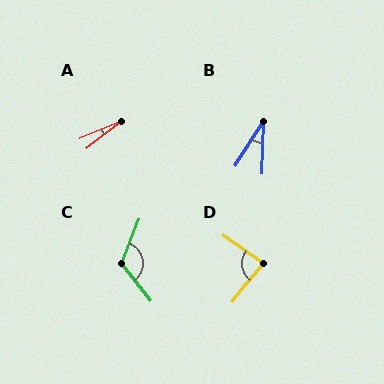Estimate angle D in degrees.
Approximately 87 degrees.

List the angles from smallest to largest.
A (16°), B (31°), D (87°), C (120°).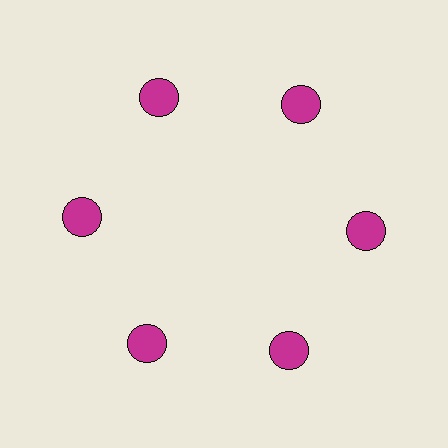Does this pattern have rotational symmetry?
Yes, this pattern has 6-fold rotational symmetry. It looks the same after rotating 60 degrees around the center.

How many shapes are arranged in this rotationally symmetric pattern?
There are 6 shapes, arranged in 6 groups of 1.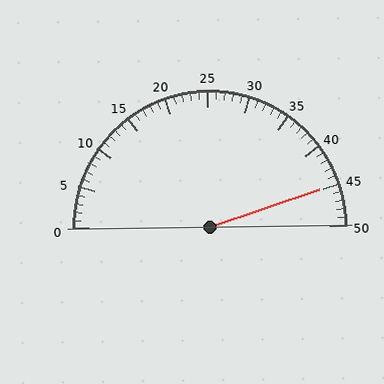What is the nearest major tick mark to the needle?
The nearest major tick mark is 45.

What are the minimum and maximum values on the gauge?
The gauge ranges from 0 to 50.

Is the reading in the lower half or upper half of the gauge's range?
The reading is in the upper half of the range (0 to 50).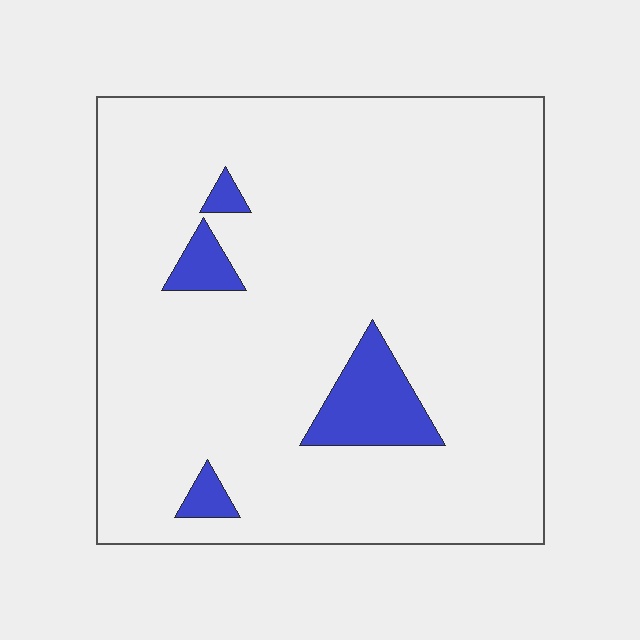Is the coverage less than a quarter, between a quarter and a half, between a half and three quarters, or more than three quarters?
Less than a quarter.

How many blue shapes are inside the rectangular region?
4.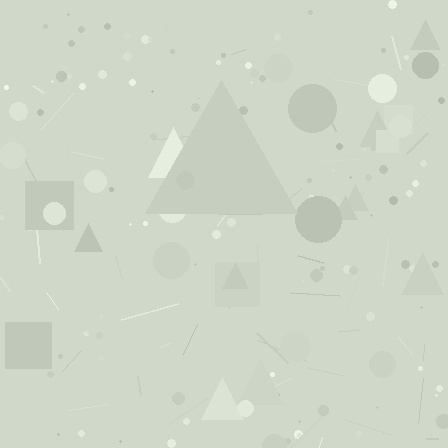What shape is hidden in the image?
A triangle is hidden in the image.